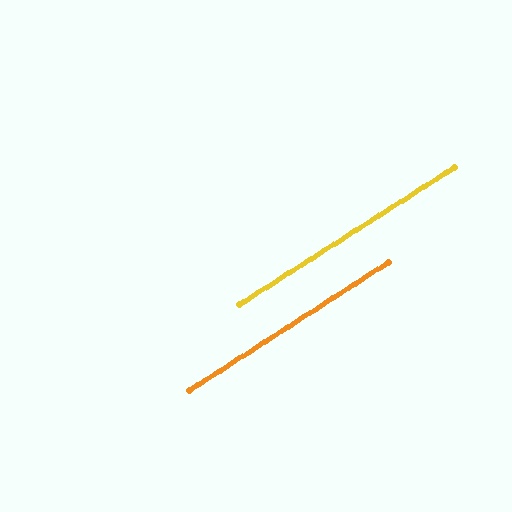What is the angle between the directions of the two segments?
Approximately 0 degrees.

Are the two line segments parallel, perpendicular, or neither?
Parallel — their directions differ by only 0.3°.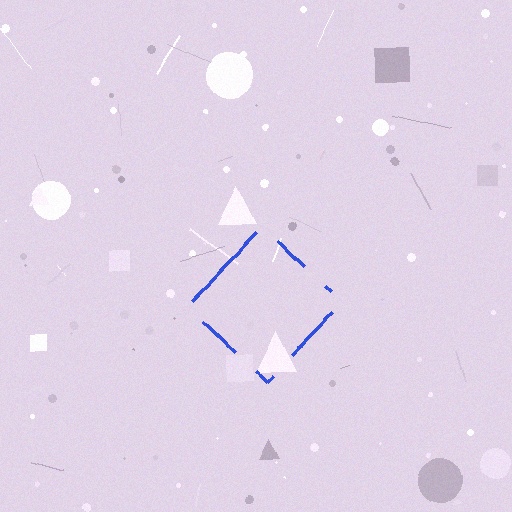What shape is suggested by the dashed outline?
The dashed outline suggests a diamond.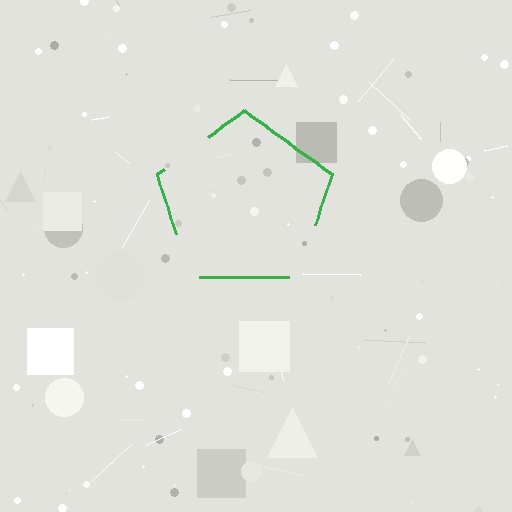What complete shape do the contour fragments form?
The contour fragments form a pentagon.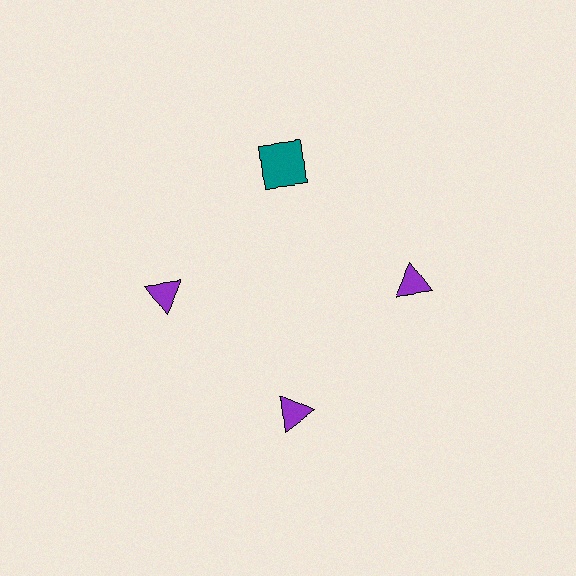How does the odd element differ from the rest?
It differs in both color (teal instead of purple) and shape (square instead of triangle).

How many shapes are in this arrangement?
There are 4 shapes arranged in a ring pattern.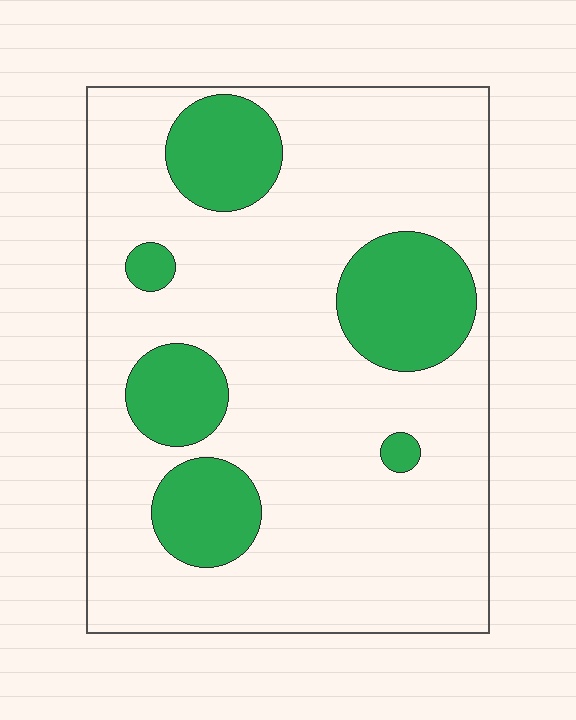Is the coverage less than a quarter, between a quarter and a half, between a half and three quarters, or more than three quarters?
Less than a quarter.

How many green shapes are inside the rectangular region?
6.